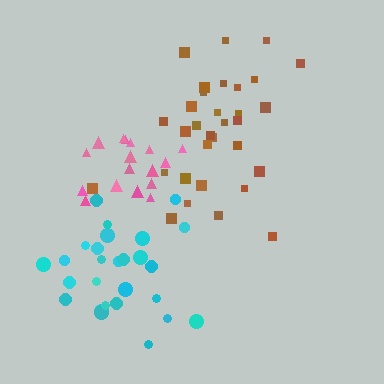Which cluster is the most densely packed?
Pink.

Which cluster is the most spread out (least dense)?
Cyan.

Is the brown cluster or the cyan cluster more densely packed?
Brown.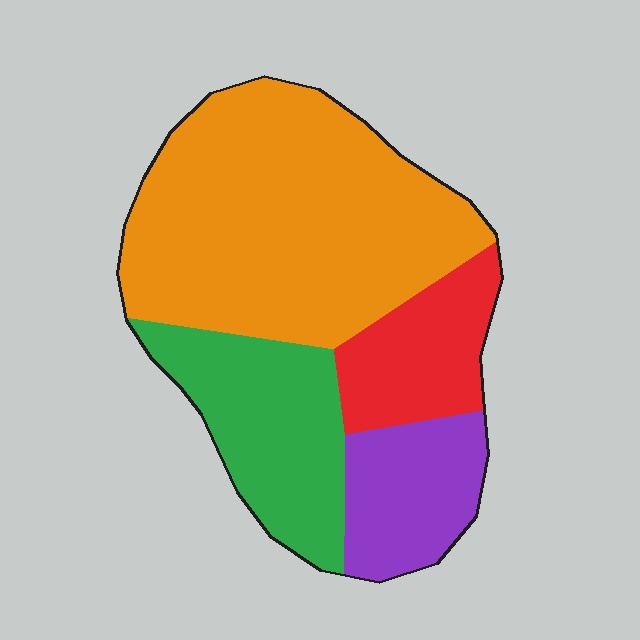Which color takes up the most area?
Orange, at roughly 50%.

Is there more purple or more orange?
Orange.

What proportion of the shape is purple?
Purple takes up less than a sixth of the shape.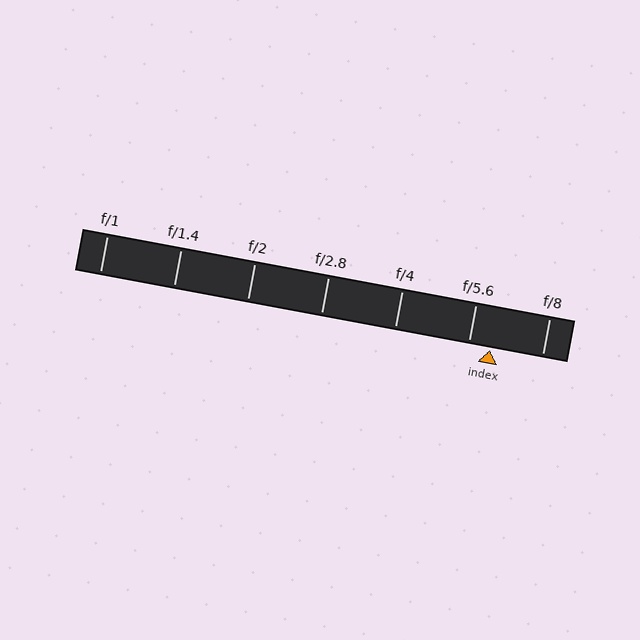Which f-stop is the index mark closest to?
The index mark is closest to f/5.6.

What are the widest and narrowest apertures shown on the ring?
The widest aperture shown is f/1 and the narrowest is f/8.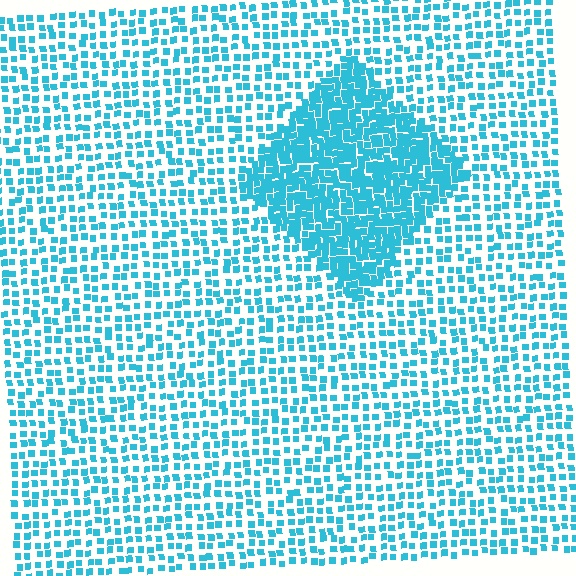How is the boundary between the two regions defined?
The boundary is defined by a change in element density (approximately 2.3x ratio). All elements are the same color, size, and shape.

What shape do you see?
I see a diamond.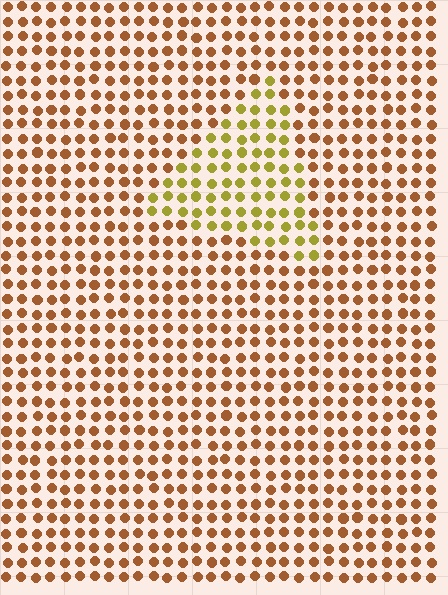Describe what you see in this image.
The image is filled with small brown elements in a uniform arrangement. A triangle-shaped region is visible where the elements are tinted to a slightly different hue, forming a subtle color boundary.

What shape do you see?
I see a triangle.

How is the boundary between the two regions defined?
The boundary is defined purely by a slight shift in hue (about 38 degrees). Spacing, size, and orientation are identical on both sides.